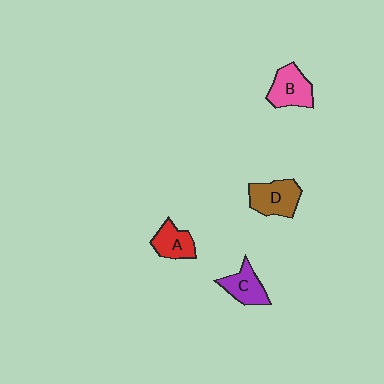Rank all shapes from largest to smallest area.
From largest to smallest: D (brown), B (pink), C (purple), A (red).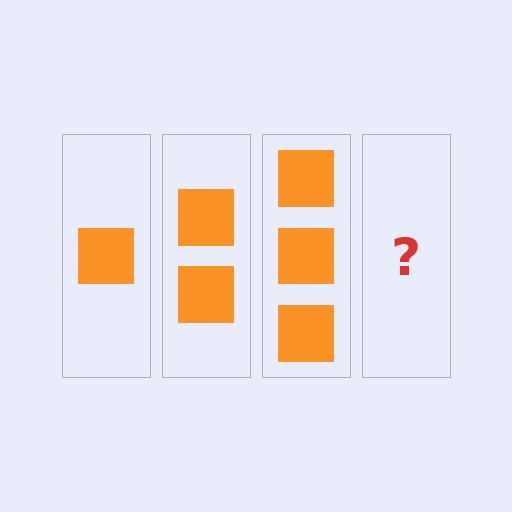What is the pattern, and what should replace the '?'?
The pattern is that each step adds one more square. The '?' should be 4 squares.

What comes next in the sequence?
The next element should be 4 squares.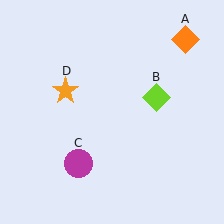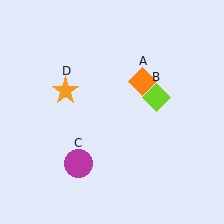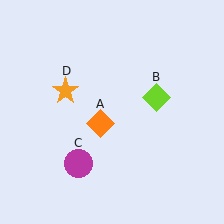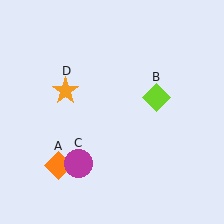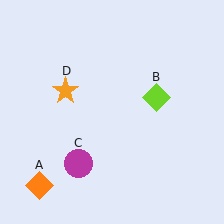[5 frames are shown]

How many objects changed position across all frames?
1 object changed position: orange diamond (object A).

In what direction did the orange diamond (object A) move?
The orange diamond (object A) moved down and to the left.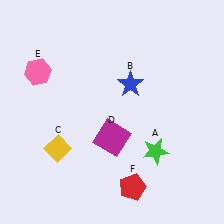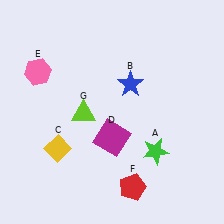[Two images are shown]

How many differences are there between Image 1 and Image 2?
There is 1 difference between the two images.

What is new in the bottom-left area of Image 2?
A lime triangle (G) was added in the bottom-left area of Image 2.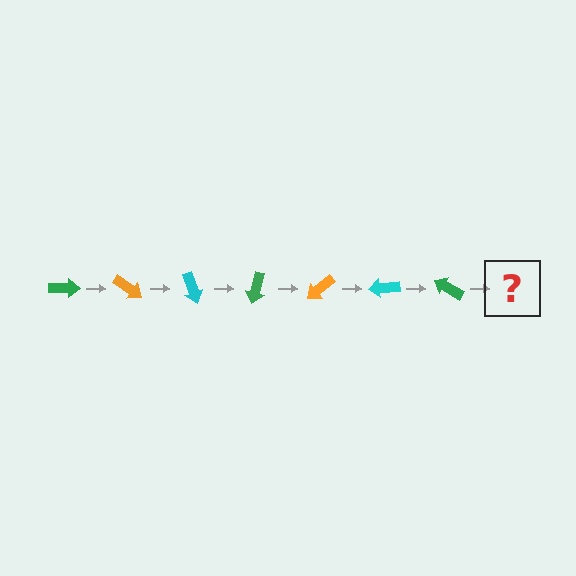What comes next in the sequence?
The next element should be an orange arrow, rotated 245 degrees from the start.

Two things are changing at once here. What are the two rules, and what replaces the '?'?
The two rules are that it rotates 35 degrees each step and the color cycles through green, orange, and cyan. The '?' should be an orange arrow, rotated 245 degrees from the start.